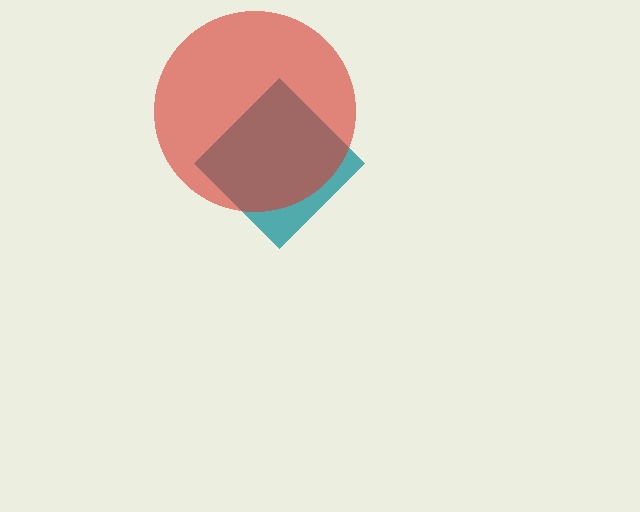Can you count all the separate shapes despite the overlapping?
Yes, there are 2 separate shapes.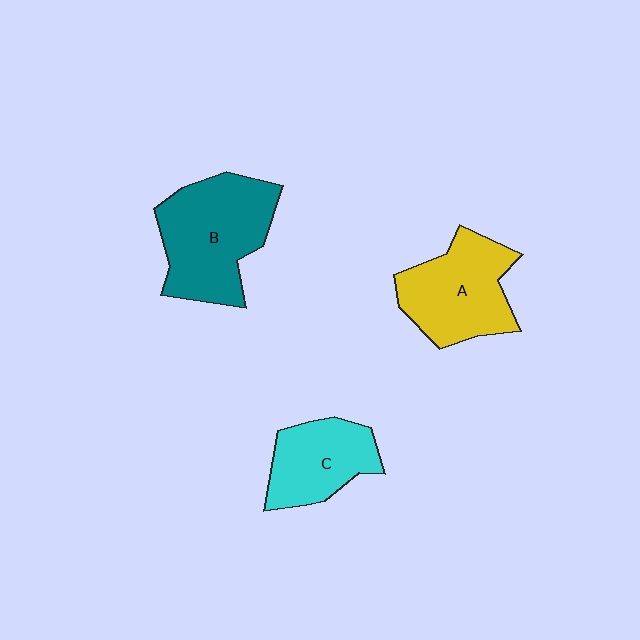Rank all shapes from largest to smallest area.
From largest to smallest: B (teal), A (yellow), C (cyan).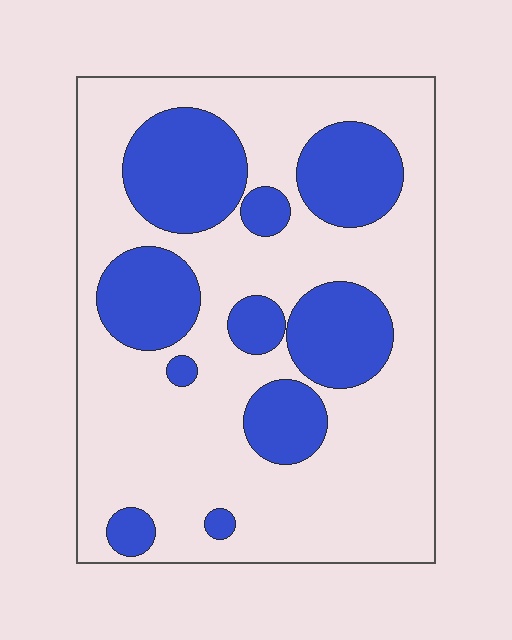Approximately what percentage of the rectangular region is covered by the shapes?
Approximately 30%.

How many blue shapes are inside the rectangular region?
10.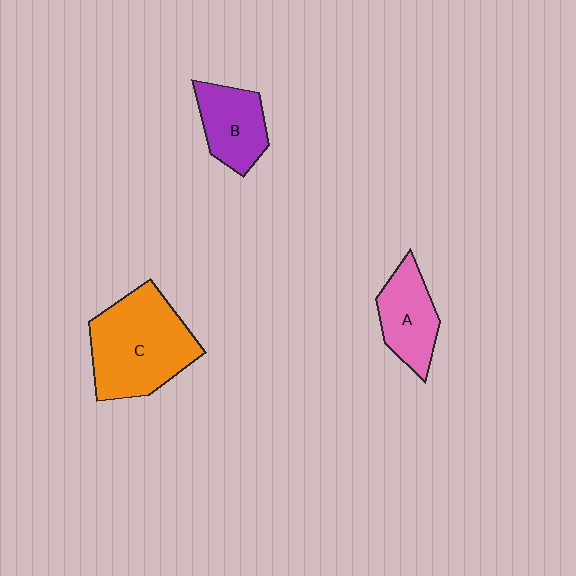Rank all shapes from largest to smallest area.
From largest to smallest: C (orange), A (pink), B (purple).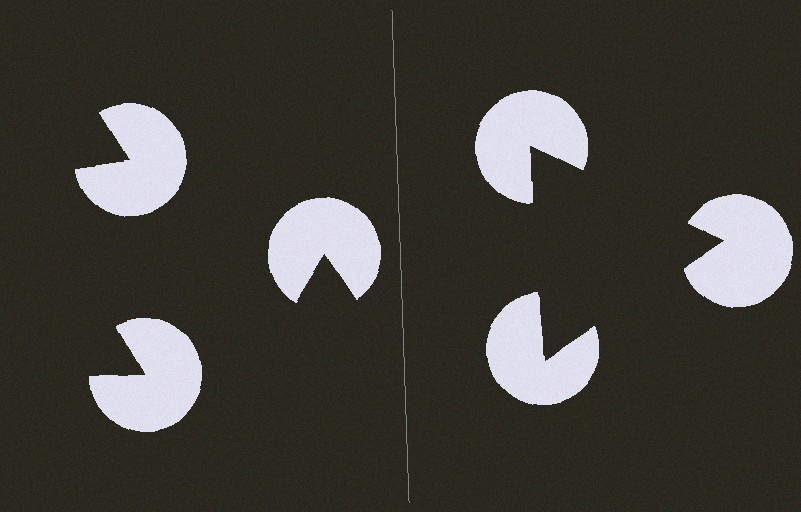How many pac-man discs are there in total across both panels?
6 — 3 on each side.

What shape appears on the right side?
An illusory triangle.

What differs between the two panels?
The pac-man discs are positioned identically on both sides; only the wedge orientations differ. On the right they align to a triangle; on the left they are misaligned.